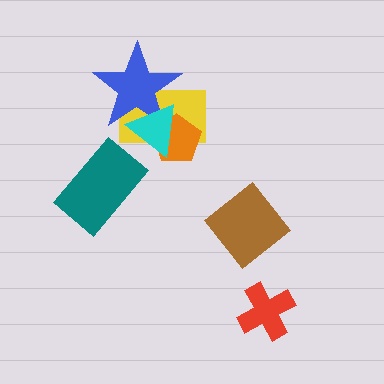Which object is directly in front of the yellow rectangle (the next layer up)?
The blue star is directly in front of the yellow rectangle.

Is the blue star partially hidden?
Yes, it is partially covered by another shape.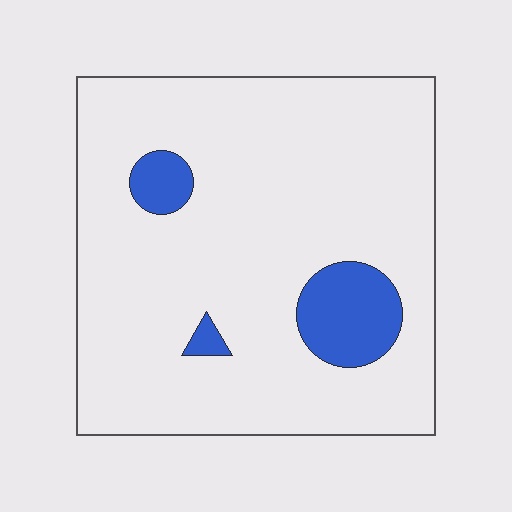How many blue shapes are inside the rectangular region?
3.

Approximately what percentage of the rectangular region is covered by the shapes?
Approximately 10%.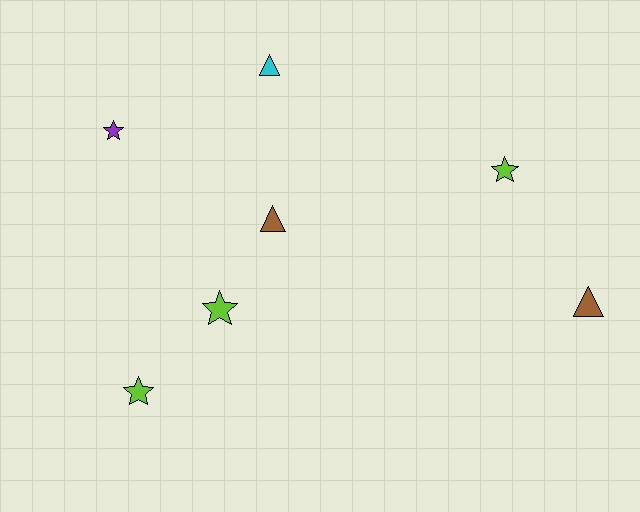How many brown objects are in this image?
There are 2 brown objects.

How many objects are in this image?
There are 7 objects.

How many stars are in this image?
There are 4 stars.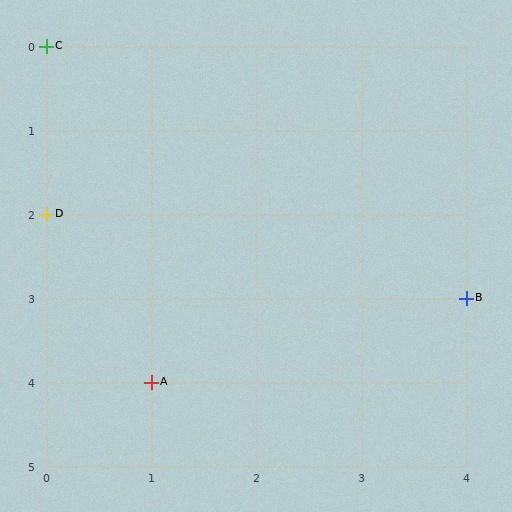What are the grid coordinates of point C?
Point C is at grid coordinates (0, 0).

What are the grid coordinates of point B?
Point B is at grid coordinates (4, 3).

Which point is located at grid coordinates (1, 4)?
Point A is at (1, 4).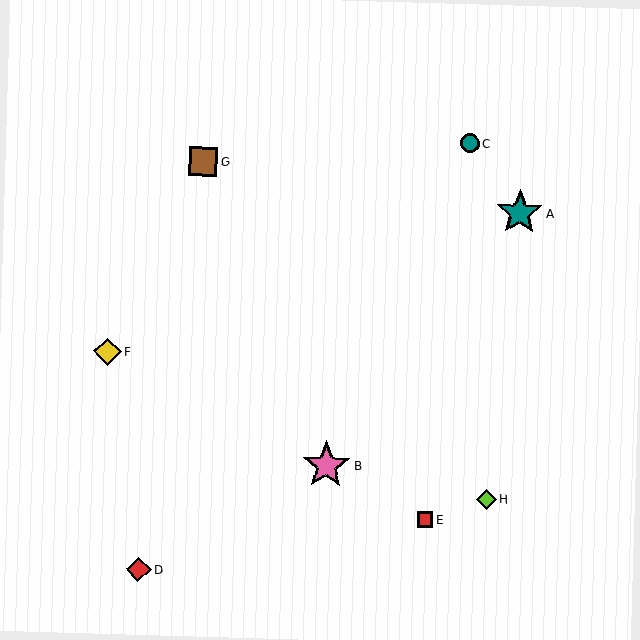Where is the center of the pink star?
The center of the pink star is at (326, 465).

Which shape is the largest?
The pink star (labeled B) is the largest.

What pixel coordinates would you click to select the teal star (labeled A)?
Click at (519, 213) to select the teal star A.